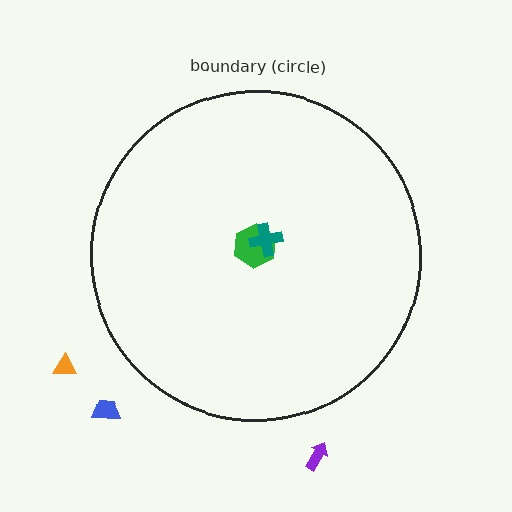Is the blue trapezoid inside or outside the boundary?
Outside.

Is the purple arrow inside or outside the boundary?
Outside.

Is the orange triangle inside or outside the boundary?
Outside.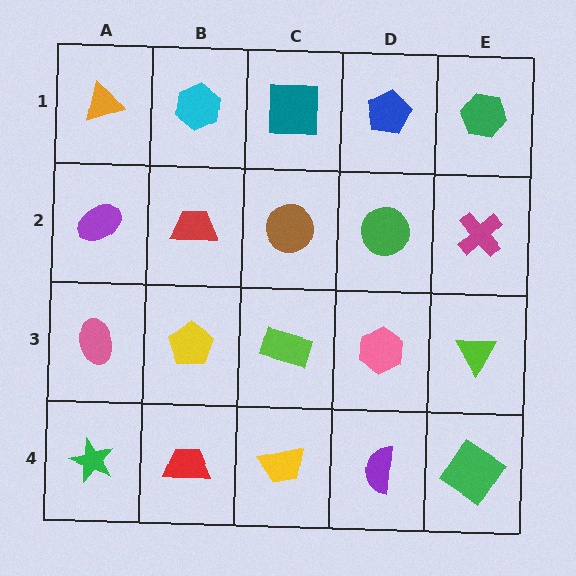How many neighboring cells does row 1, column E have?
2.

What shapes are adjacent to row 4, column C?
A lime rectangle (row 3, column C), a red trapezoid (row 4, column B), a purple semicircle (row 4, column D).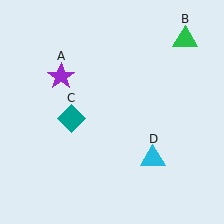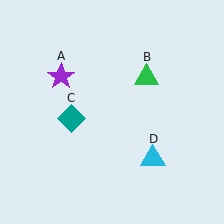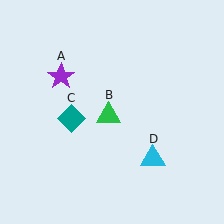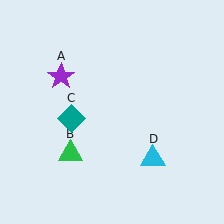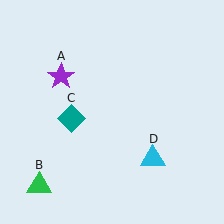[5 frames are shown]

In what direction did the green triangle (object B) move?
The green triangle (object B) moved down and to the left.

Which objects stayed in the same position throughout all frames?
Purple star (object A) and teal diamond (object C) and cyan triangle (object D) remained stationary.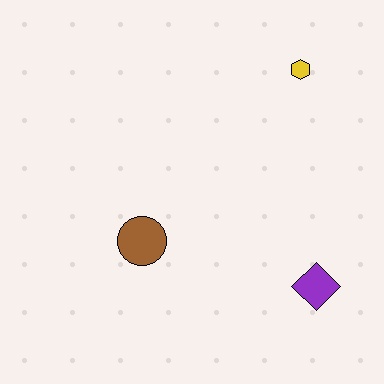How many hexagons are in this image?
There is 1 hexagon.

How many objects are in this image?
There are 3 objects.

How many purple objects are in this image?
There is 1 purple object.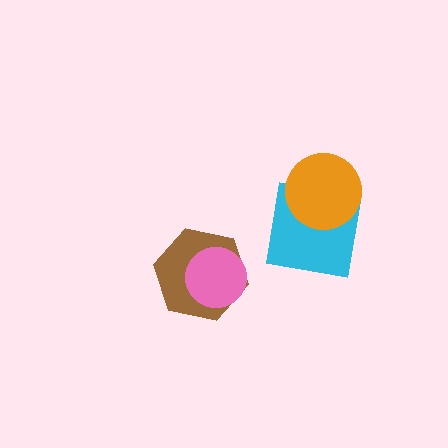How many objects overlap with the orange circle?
1 object overlaps with the orange circle.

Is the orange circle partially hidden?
No, no other shape covers it.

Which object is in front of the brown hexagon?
The pink circle is in front of the brown hexagon.